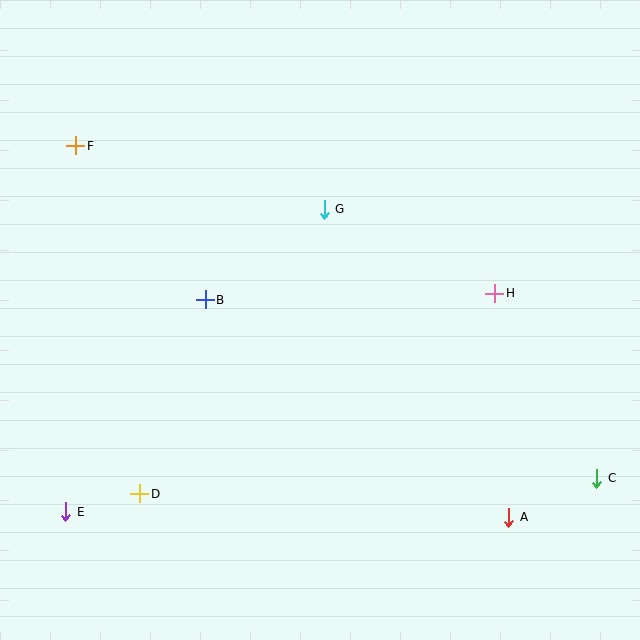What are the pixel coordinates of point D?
Point D is at (140, 494).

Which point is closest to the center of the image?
Point G at (324, 209) is closest to the center.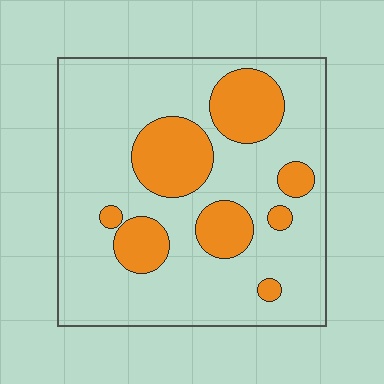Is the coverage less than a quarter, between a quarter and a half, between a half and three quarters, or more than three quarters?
Less than a quarter.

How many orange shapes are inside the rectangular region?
8.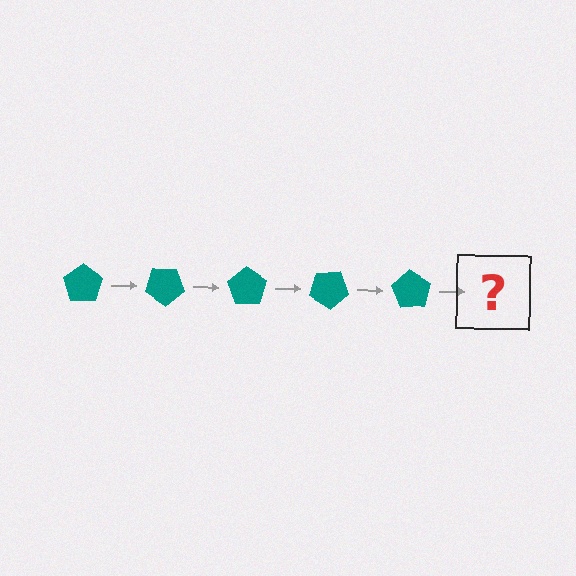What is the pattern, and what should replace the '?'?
The pattern is that the pentagon rotates 35 degrees each step. The '?' should be a teal pentagon rotated 175 degrees.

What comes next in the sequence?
The next element should be a teal pentagon rotated 175 degrees.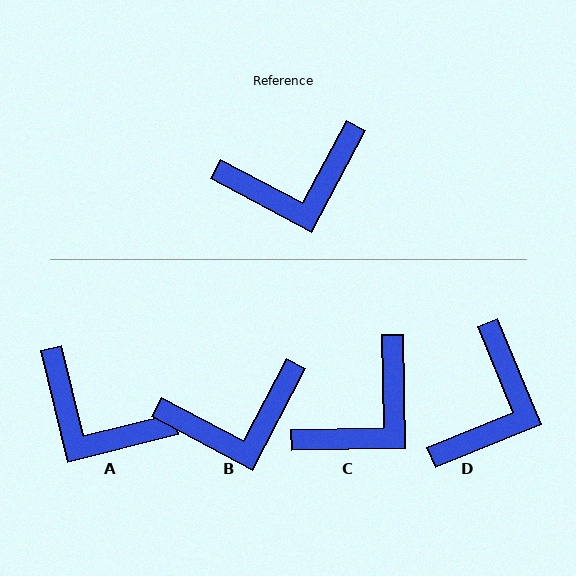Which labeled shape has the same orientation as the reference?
B.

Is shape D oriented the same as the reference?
No, it is off by about 50 degrees.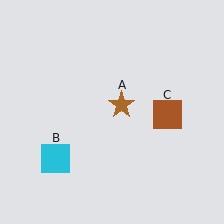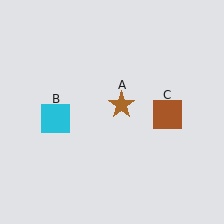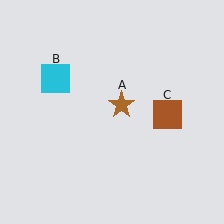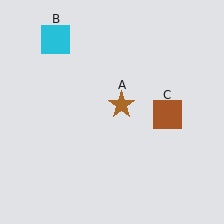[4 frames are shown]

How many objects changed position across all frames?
1 object changed position: cyan square (object B).